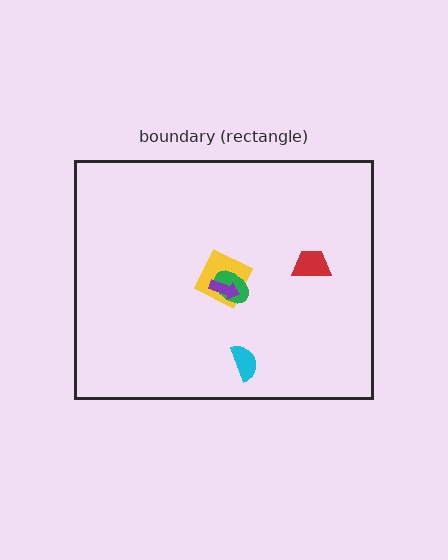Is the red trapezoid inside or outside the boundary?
Inside.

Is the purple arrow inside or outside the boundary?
Inside.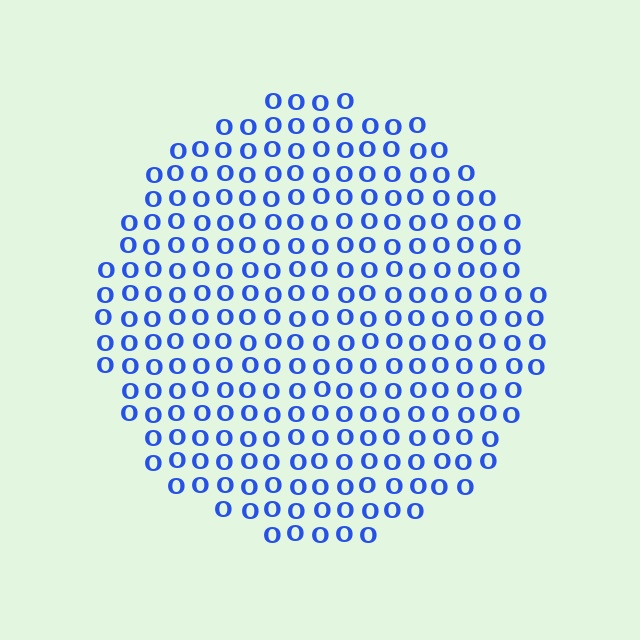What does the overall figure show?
The overall figure shows a circle.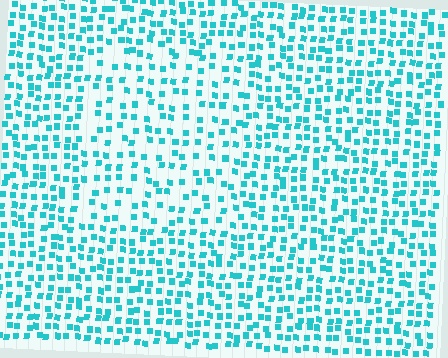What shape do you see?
I see a rectangle.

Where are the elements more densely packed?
The elements are more densely packed outside the rectangle boundary.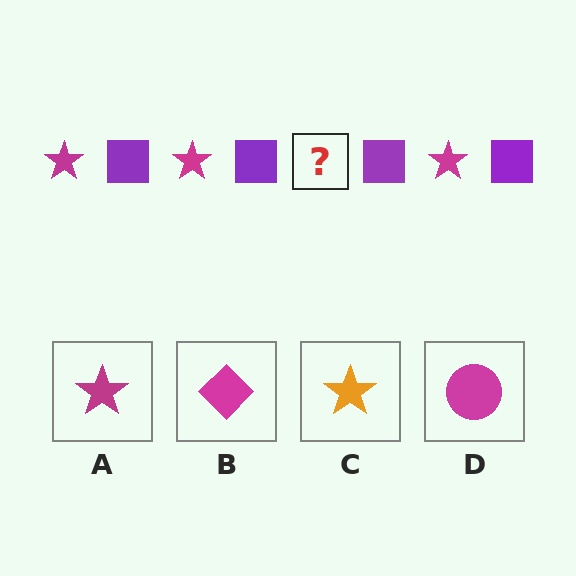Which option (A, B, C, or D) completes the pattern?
A.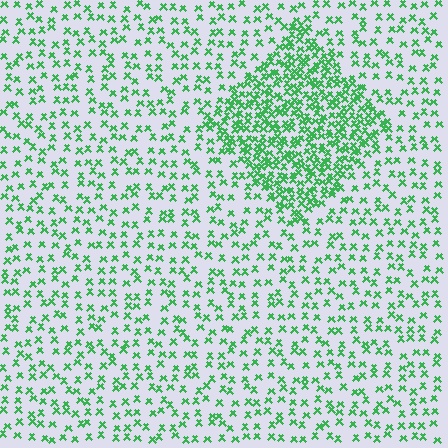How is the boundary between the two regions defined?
The boundary is defined by a change in element density (approximately 2.6x ratio). All elements are the same color, size, and shape.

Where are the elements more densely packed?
The elements are more densely packed inside the diamond boundary.